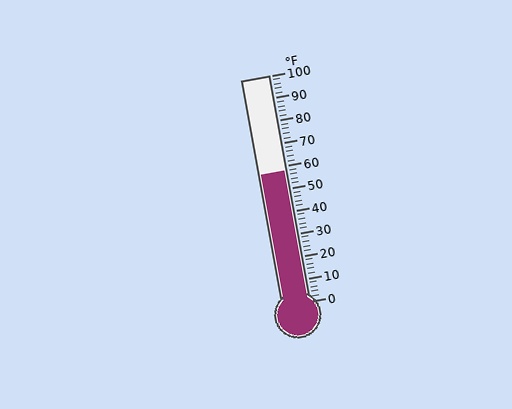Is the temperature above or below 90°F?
The temperature is below 90°F.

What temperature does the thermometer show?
The thermometer shows approximately 58°F.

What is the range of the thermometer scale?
The thermometer scale ranges from 0°F to 100°F.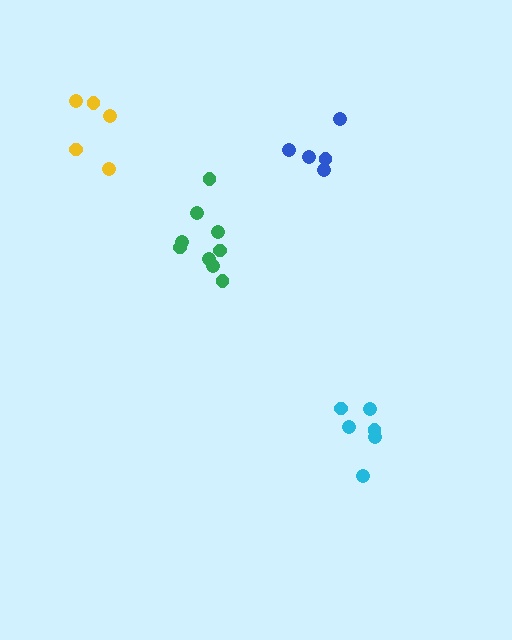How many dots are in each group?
Group 1: 9 dots, Group 2: 5 dots, Group 3: 6 dots, Group 4: 5 dots (25 total).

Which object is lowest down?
The cyan cluster is bottommost.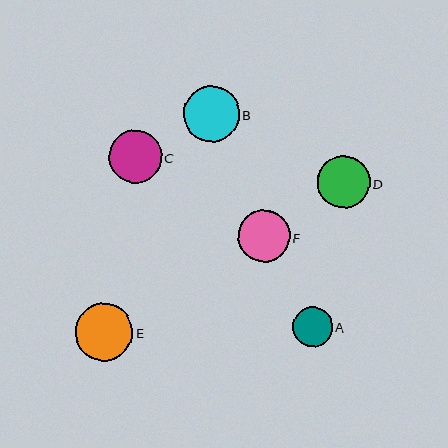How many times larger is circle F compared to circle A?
Circle F is approximately 1.3 times the size of circle A.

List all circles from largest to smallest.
From largest to smallest: E, B, D, C, F, A.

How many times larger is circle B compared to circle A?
Circle B is approximately 1.4 times the size of circle A.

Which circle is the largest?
Circle E is the largest with a size of approximately 57 pixels.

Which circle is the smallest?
Circle A is the smallest with a size of approximately 40 pixels.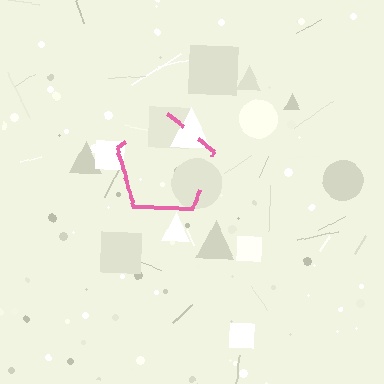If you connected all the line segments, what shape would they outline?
They would outline a pentagon.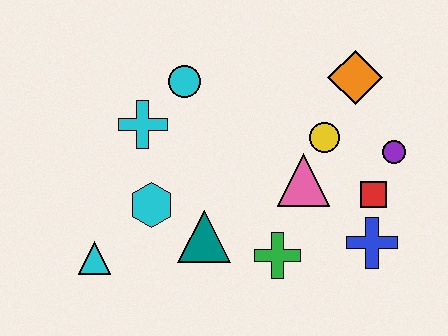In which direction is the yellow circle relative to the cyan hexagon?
The yellow circle is to the right of the cyan hexagon.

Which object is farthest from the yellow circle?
The cyan triangle is farthest from the yellow circle.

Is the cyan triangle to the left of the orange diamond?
Yes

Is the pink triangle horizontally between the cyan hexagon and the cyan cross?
No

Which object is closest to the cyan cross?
The cyan circle is closest to the cyan cross.